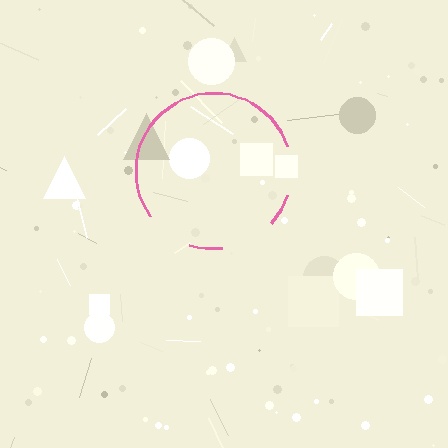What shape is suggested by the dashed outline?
The dashed outline suggests a circle.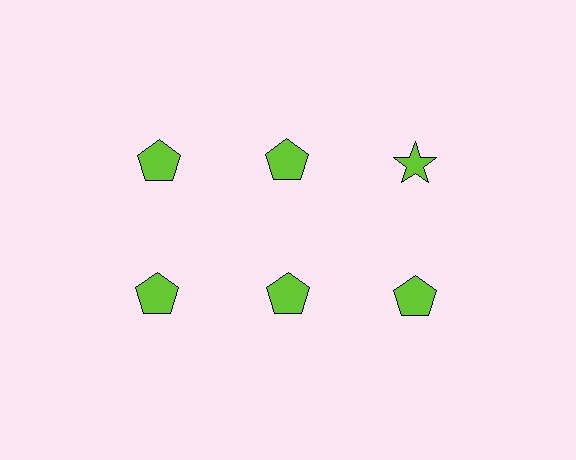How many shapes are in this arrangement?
There are 6 shapes arranged in a grid pattern.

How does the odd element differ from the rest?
It has a different shape: star instead of pentagon.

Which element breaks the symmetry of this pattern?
The lime star in the top row, center column breaks the symmetry. All other shapes are lime pentagons.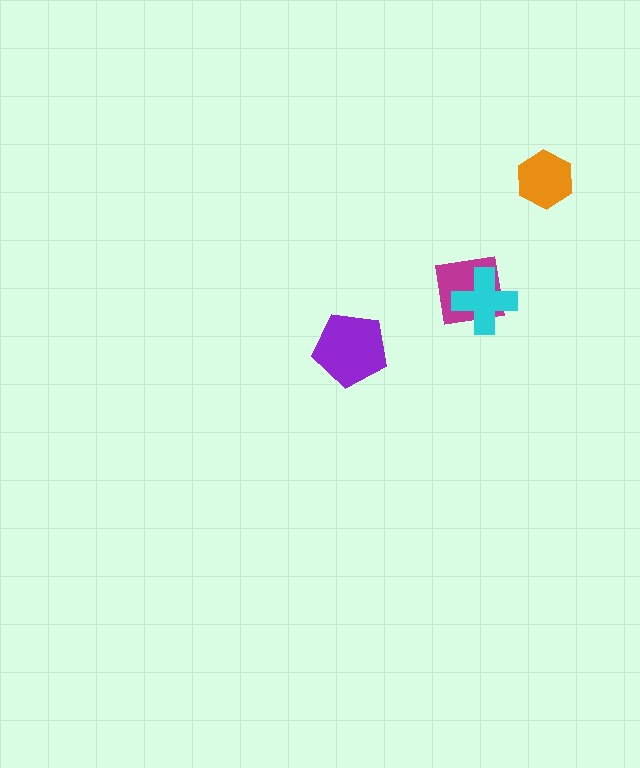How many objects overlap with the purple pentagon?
0 objects overlap with the purple pentagon.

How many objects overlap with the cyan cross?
1 object overlaps with the cyan cross.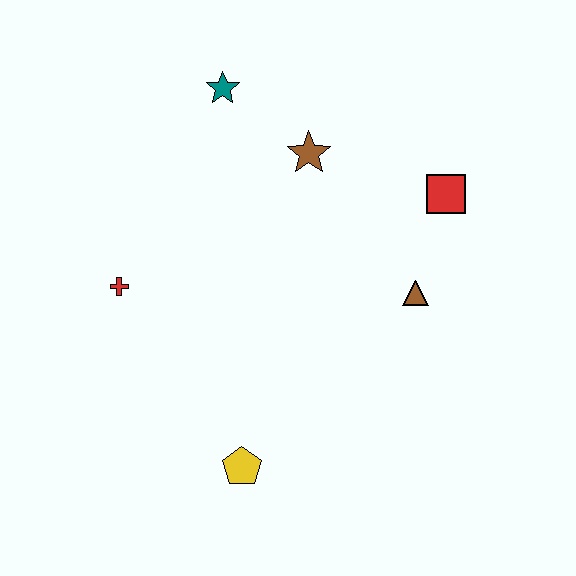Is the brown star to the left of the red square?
Yes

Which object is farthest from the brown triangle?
The red cross is farthest from the brown triangle.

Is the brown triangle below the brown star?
Yes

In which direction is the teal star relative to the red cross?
The teal star is above the red cross.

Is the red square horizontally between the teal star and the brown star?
No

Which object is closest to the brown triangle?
The red square is closest to the brown triangle.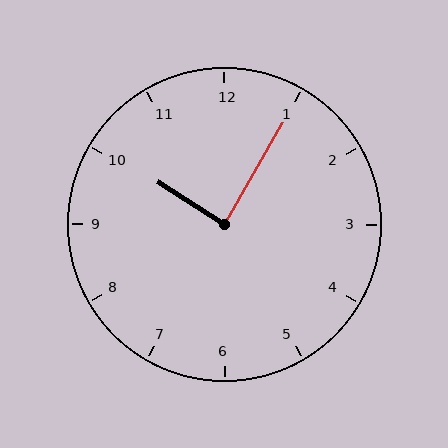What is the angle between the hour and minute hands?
Approximately 88 degrees.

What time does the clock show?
10:05.